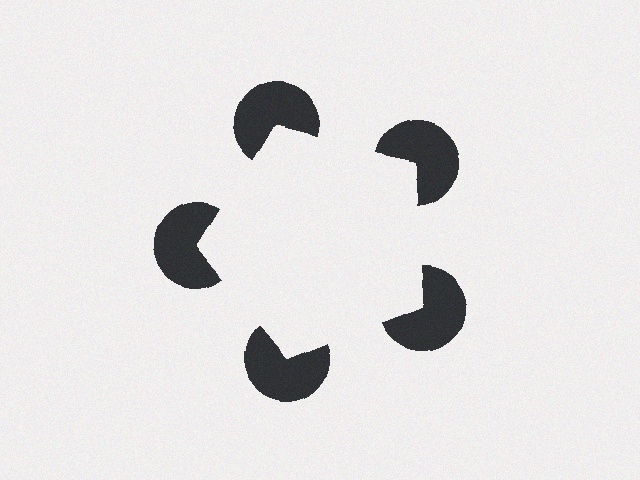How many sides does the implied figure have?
5 sides.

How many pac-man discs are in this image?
There are 5 — one at each vertex of the illusory pentagon.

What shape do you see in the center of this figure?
An illusory pentagon — its edges are inferred from the aligned wedge cuts in the pac-man discs, not physically drawn.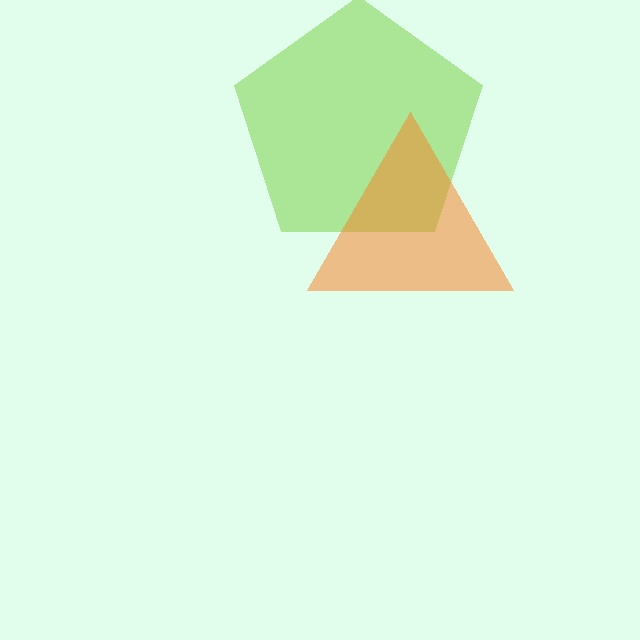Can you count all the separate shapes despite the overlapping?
Yes, there are 2 separate shapes.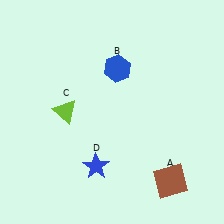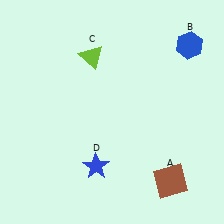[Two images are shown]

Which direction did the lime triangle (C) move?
The lime triangle (C) moved up.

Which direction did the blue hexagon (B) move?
The blue hexagon (B) moved right.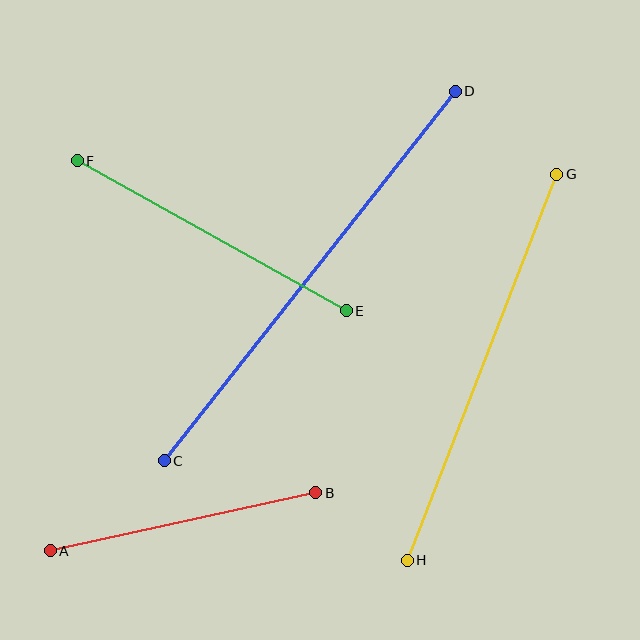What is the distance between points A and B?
The distance is approximately 272 pixels.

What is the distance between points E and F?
The distance is approximately 308 pixels.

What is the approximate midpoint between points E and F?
The midpoint is at approximately (212, 236) pixels.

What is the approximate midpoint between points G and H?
The midpoint is at approximately (482, 367) pixels.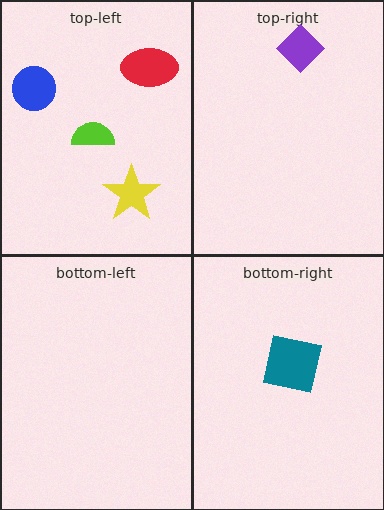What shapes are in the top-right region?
The purple diamond.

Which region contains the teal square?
The bottom-right region.